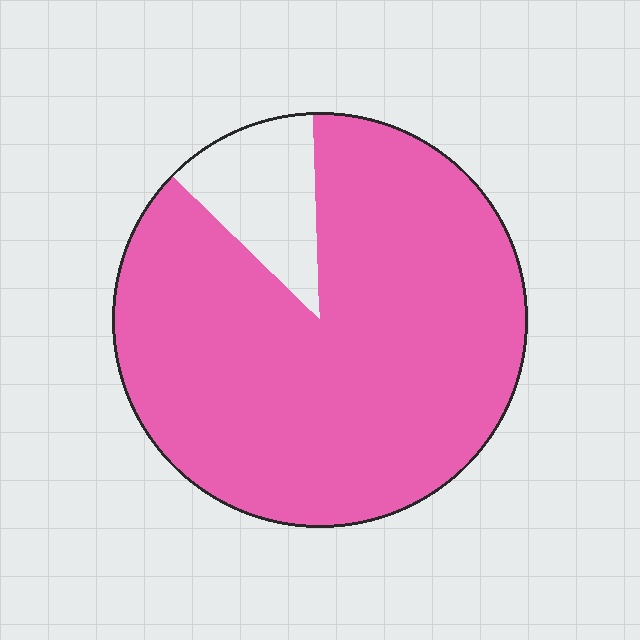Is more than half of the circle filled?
Yes.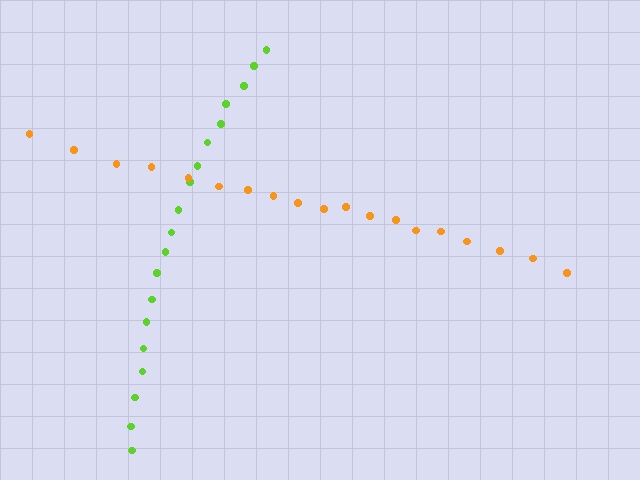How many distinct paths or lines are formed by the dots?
There are 2 distinct paths.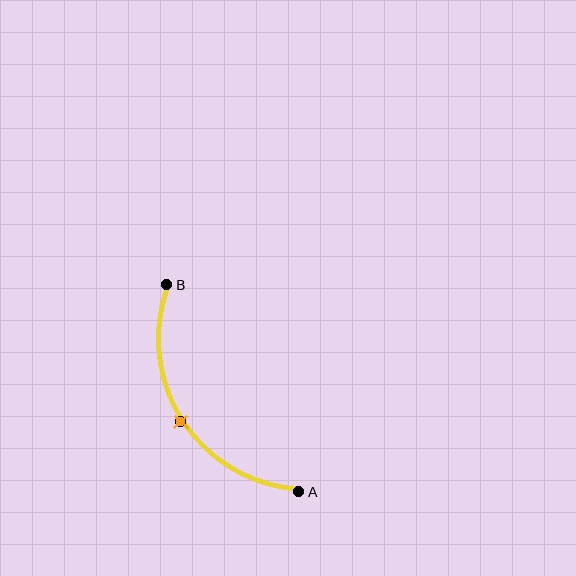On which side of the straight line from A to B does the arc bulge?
The arc bulges to the left of the straight line connecting A and B.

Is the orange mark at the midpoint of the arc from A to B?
Yes. The orange mark lies on the arc at equal arc-length from both A and B — it is the arc midpoint.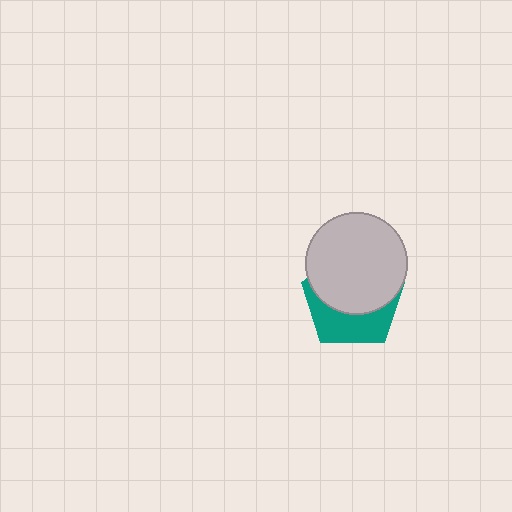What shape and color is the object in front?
The object in front is a light gray circle.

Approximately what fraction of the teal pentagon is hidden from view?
Roughly 59% of the teal pentagon is hidden behind the light gray circle.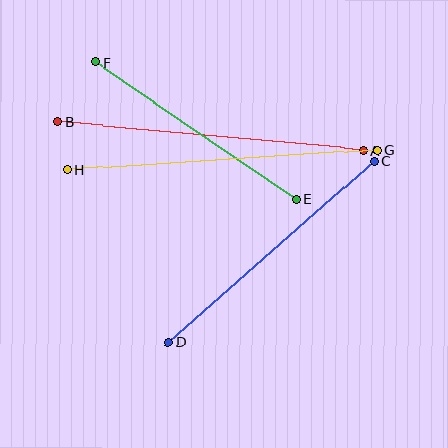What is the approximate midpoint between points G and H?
The midpoint is at approximately (222, 160) pixels.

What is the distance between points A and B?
The distance is approximately 307 pixels.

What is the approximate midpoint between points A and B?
The midpoint is at approximately (211, 136) pixels.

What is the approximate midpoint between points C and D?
The midpoint is at approximately (271, 252) pixels.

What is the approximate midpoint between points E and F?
The midpoint is at approximately (196, 131) pixels.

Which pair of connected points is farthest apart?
Points G and H are farthest apart.